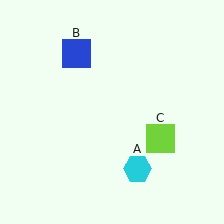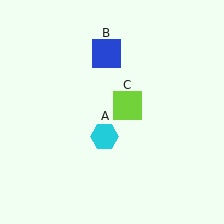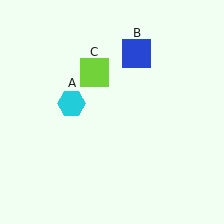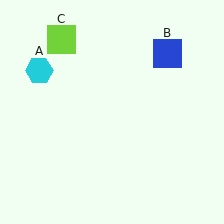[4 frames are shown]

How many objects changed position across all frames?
3 objects changed position: cyan hexagon (object A), blue square (object B), lime square (object C).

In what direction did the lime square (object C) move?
The lime square (object C) moved up and to the left.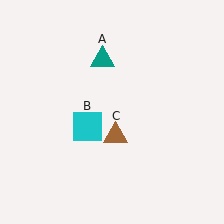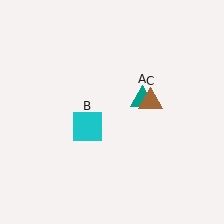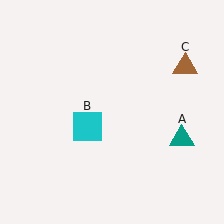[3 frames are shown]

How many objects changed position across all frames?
2 objects changed position: teal triangle (object A), brown triangle (object C).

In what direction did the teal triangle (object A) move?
The teal triangle (object A) moved down and to the right.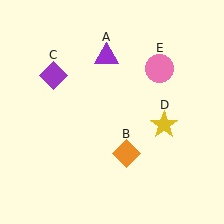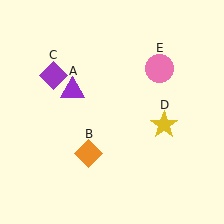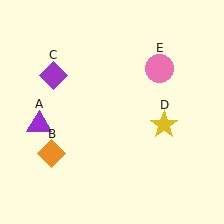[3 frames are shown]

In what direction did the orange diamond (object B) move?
The orange diamond (object B) moved left.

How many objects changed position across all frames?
2 objects changed position: purple triangle (object A), orange diamond (object B).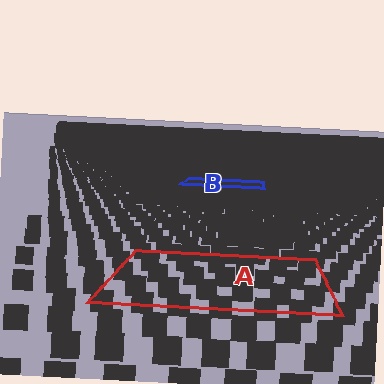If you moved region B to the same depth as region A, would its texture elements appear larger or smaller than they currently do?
They would appear larger. At a closer depth, the same texture elements are projected at a bigger on-screen size.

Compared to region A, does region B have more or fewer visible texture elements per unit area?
Region B has more texture elements per unit area — they are packed more densely because it is farther away.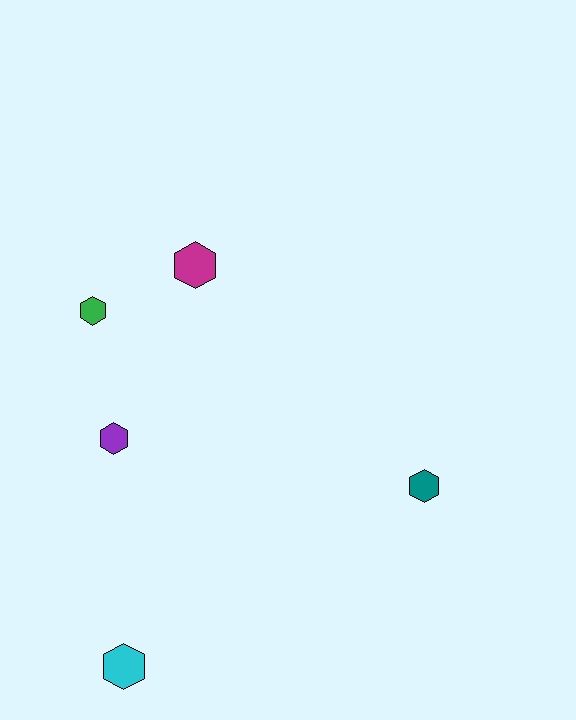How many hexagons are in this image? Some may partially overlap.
There are 5 hexagons.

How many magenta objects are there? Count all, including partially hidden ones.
There is 1 magenta object.